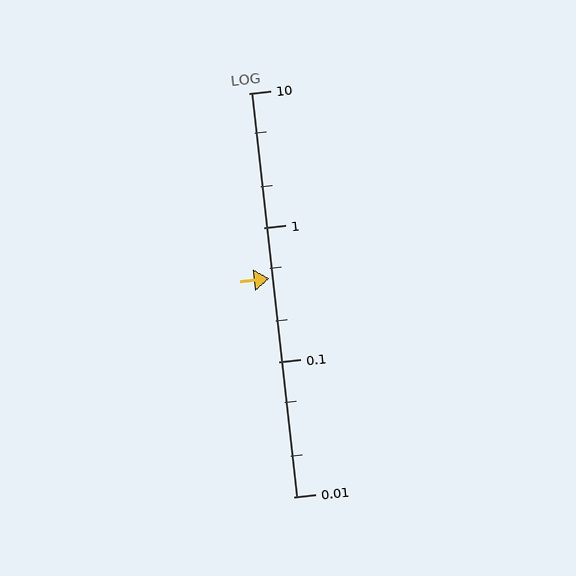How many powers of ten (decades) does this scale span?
The scale spans 3 decades, from 0.01 to 10.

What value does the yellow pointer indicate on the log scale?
The pointer indicates approximately 0.42.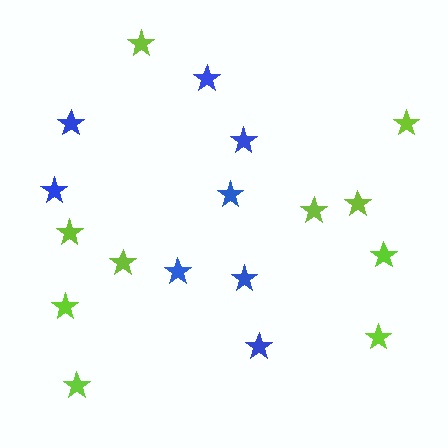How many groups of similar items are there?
There are 2 groups: one group of blue stars (8) and one group of lime stars (10).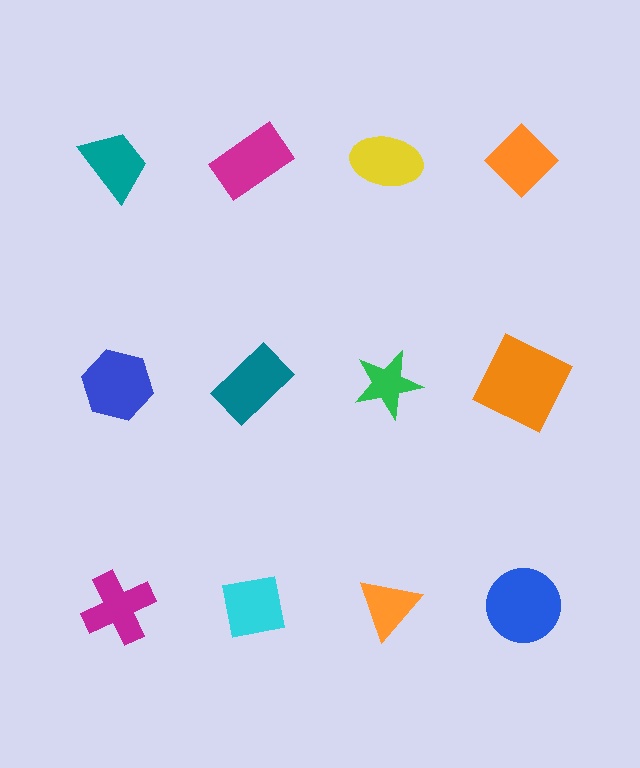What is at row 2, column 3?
A green star.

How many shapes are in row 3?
4 shapes.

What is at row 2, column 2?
A teal rectangle.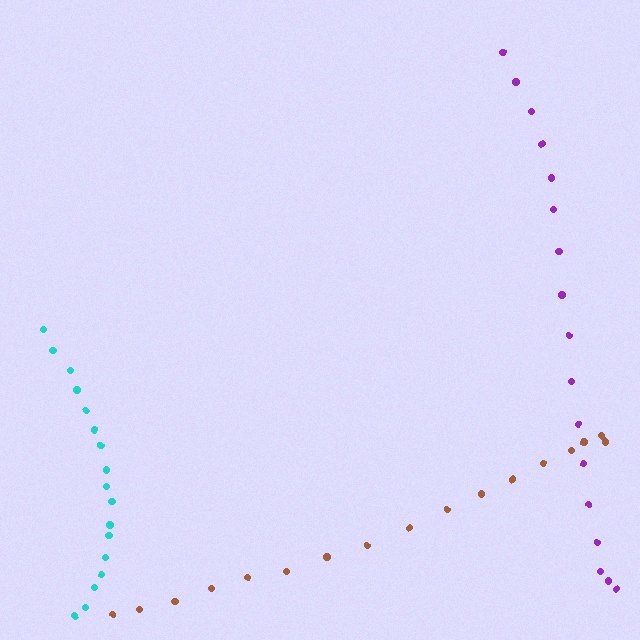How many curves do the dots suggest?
There are 3 distinct paths.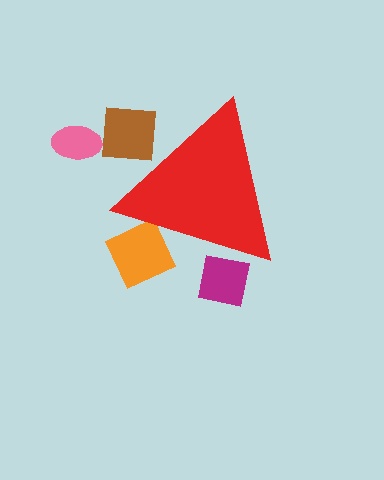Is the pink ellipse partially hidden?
No, the pink ellipse is fully visible.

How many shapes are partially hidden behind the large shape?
3 shapes are partially hidden.